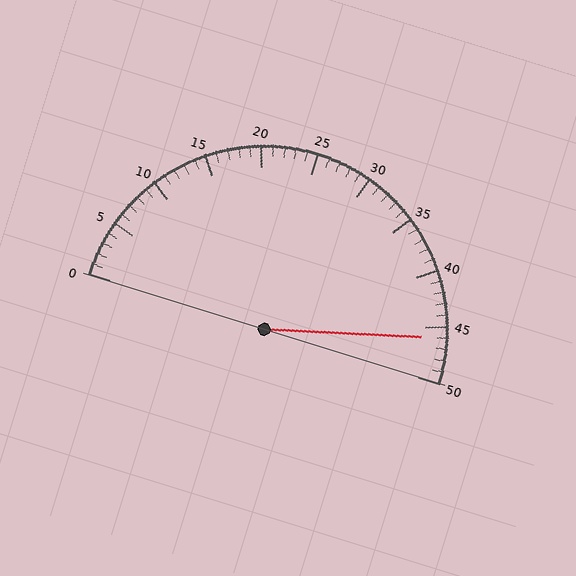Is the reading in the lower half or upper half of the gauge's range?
The reading is in the upper half of the range (0 to 50).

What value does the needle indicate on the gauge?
The needle indicates approximately 46.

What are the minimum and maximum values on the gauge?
The gauge ranges from 0 to 50.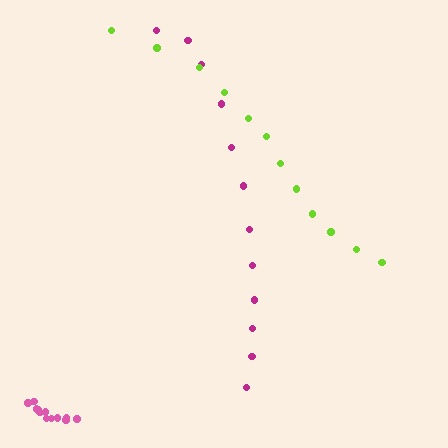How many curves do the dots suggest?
There are 3 distinct paths.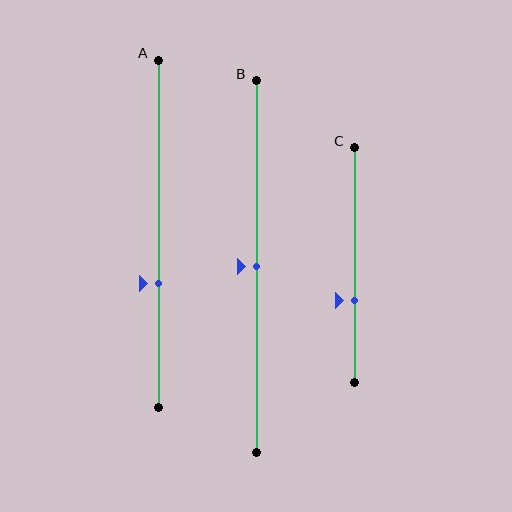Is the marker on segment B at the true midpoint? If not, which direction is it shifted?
Yes, the marker on segment B is at the true midpoint.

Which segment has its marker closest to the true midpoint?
Segment B has its marker closest to the true midpoint.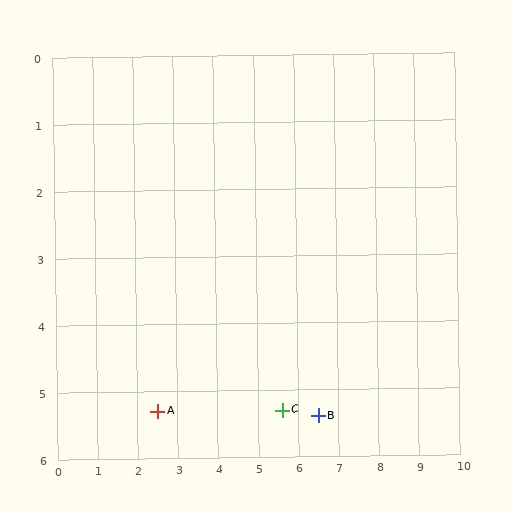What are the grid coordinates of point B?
Point B is at approximately (6.5, 5.4).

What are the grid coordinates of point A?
Point A is at approximately (2.5, 5.3).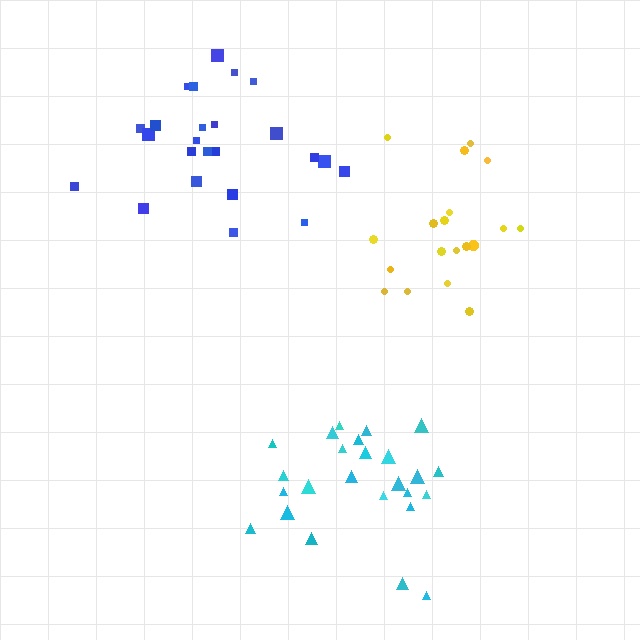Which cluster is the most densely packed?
Cyan.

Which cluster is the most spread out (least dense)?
Blue.